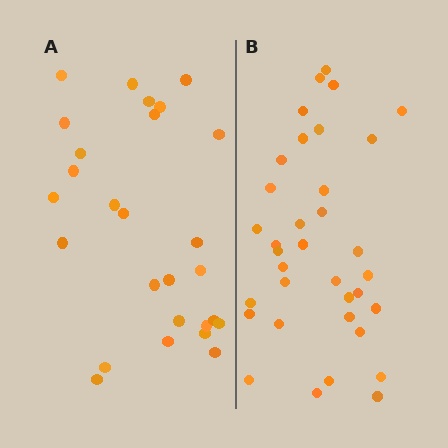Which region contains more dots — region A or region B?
Region B (the right region) has more dots.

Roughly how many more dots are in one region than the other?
Region B has roughly 8 or so more dots than region A.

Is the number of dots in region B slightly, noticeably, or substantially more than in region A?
Region B has noticeably more, but not dramatically so. The ratio is roughly 1.3 to 1.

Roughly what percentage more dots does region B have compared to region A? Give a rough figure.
About 30% more.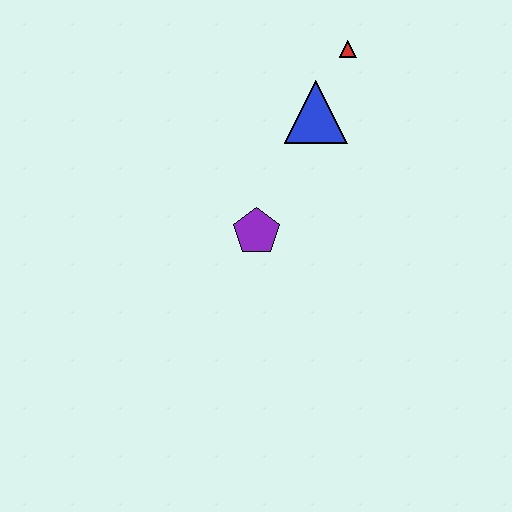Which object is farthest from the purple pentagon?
The red triangle is farthest from the purple pentagon.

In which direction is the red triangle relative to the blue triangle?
The red triangle is above the blue triangle.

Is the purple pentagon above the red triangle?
No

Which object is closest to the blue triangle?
The red triangle is closest to the blue triangle.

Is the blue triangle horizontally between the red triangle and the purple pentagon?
Yes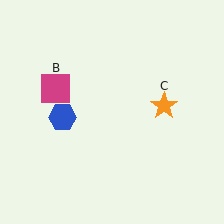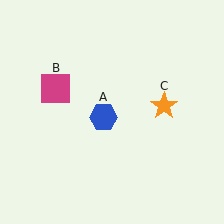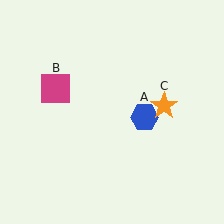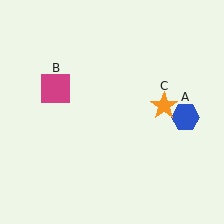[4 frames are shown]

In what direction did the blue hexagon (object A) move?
The blue hexagon (object A) moved right.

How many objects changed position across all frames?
1 object changed position: blue hexagon (object A).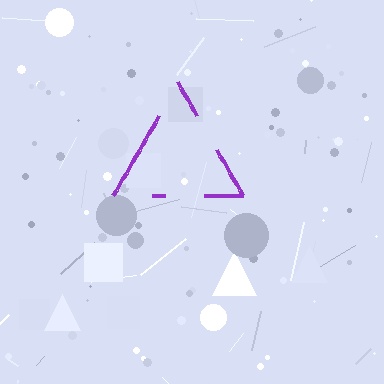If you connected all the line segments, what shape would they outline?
They would outline a triangle.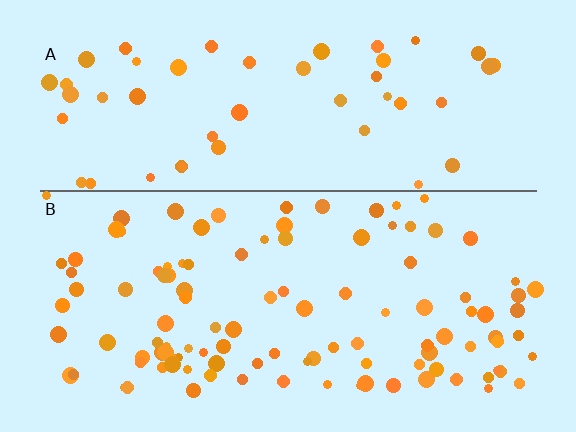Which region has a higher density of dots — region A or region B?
B (the bottom).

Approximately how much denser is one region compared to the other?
Approximately 2.1× — region B over region A.